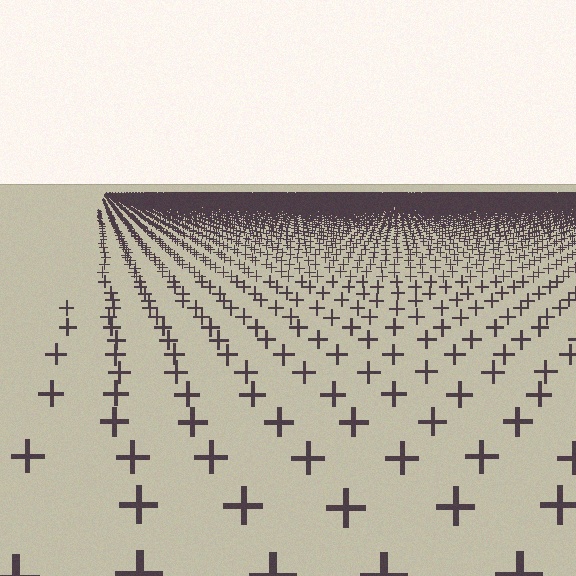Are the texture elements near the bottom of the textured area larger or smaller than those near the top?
Larger. Near the bottom, elements are closer to the viewer and appear at a bigger on-screen size.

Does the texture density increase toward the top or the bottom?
Density increases toward the top.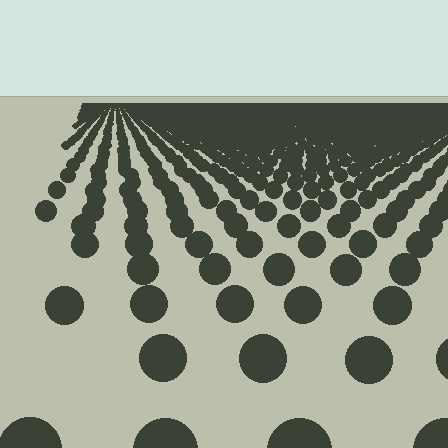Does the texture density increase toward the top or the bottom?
Density increases toward the top.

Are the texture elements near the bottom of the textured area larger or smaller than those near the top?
Larger. Near the bottom, elements are closer to the viewer and appear at a bigger on-screen size.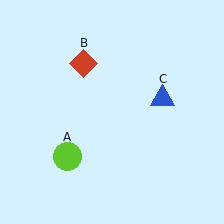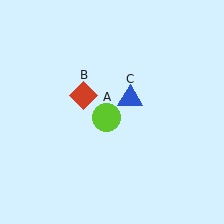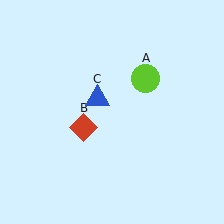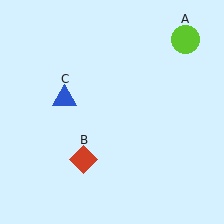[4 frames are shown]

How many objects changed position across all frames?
3 objects changed position: lime circle (object A), red diamond (object B), blue triangle (object C).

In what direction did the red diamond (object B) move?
The red diamond (object B) moved down.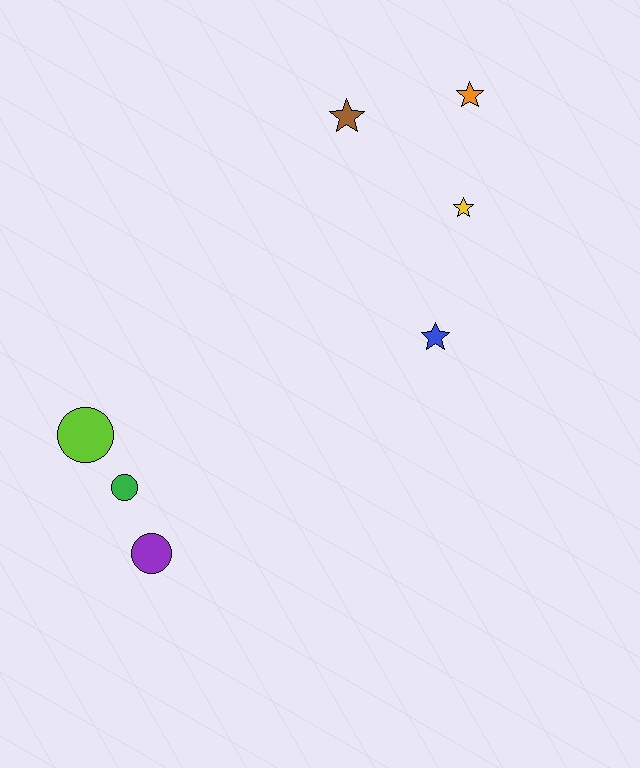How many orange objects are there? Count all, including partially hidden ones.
There is 1 orange object.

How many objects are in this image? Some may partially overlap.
There are 7 objects.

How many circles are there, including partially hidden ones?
There are 3 circles.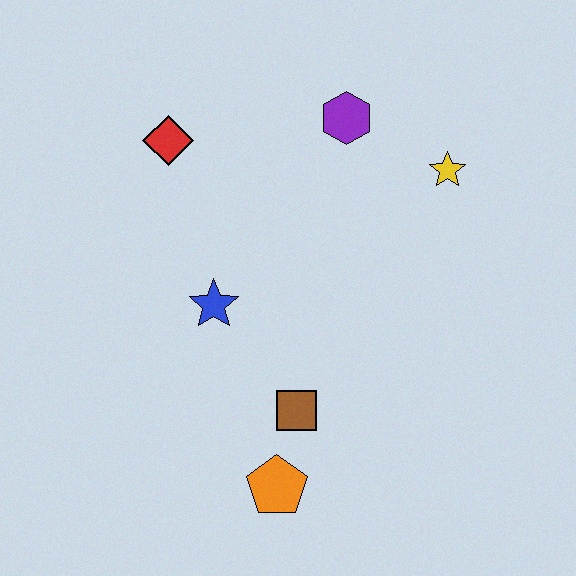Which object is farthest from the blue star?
The yellow star is farthest from the blue star.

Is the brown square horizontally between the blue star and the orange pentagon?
No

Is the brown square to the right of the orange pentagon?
Yes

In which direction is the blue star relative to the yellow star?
The blue star is to the left of the yellow star.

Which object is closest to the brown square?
The orange pentagon is closest to the brown square.